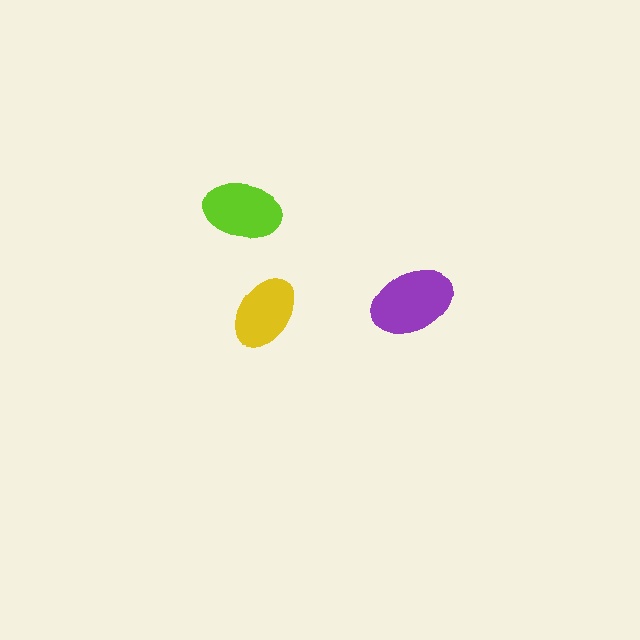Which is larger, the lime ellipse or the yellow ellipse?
The lime one.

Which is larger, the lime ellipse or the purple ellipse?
The purple one.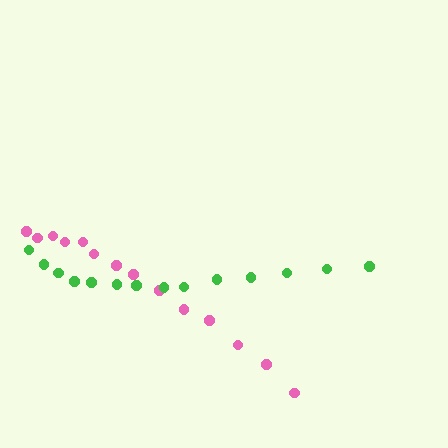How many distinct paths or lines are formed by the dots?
There are 2 distinct paths.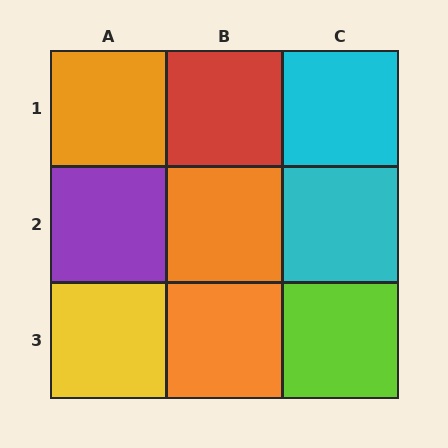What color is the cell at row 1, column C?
Cyan.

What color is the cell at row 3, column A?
Yellow.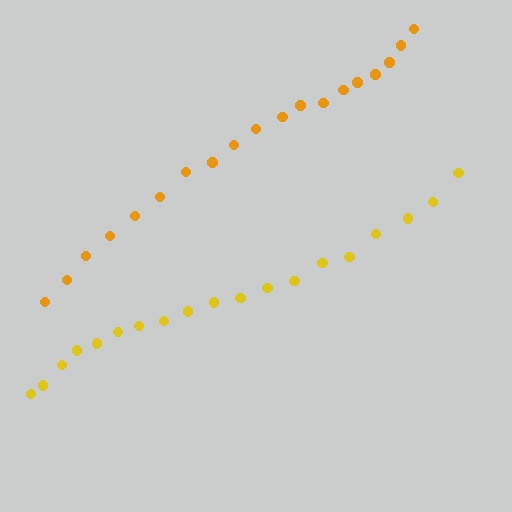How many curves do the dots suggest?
There are 2 distinct paths.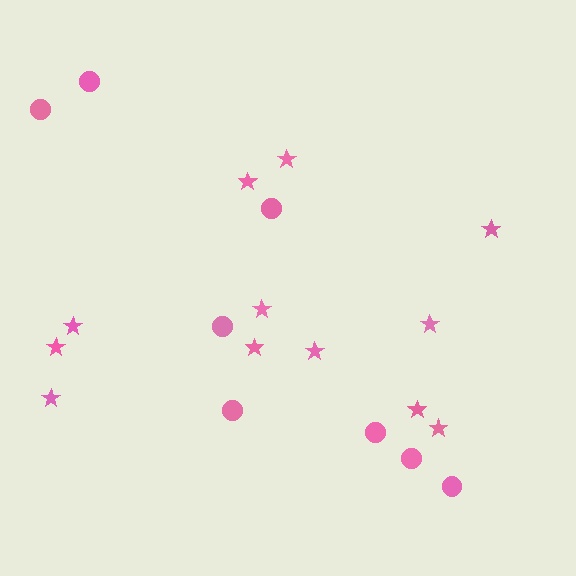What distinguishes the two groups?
There are 2 groups: one group of stars (12) and one group of circles (8).